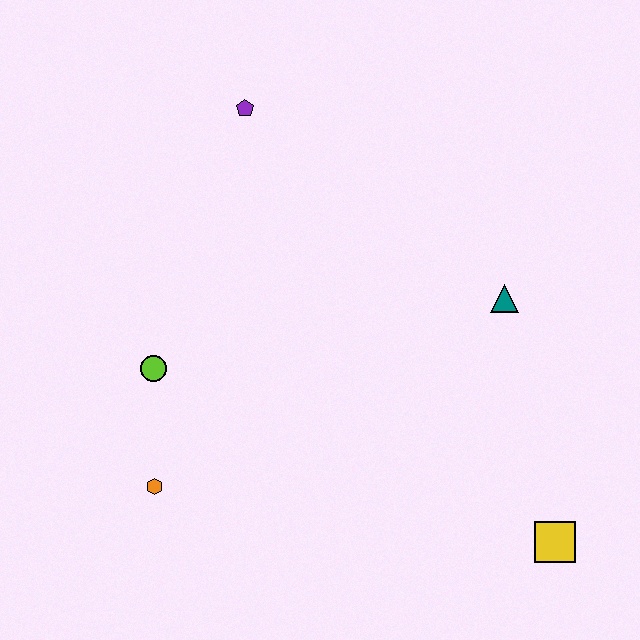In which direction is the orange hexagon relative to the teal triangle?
The orange hexagon is to the left of the teal triangle.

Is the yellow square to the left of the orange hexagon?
No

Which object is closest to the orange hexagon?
The lime circle is closest to the orange hexagon.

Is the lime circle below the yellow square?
No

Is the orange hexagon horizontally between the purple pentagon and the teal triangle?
No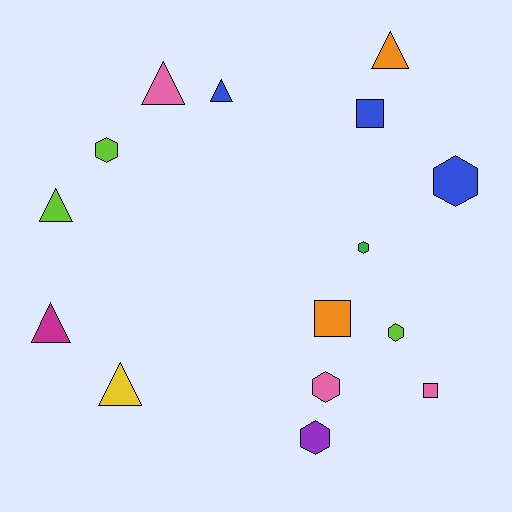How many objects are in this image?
There are 15 objects.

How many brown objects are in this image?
There are no brown objects.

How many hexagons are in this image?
There are 6 hexagons.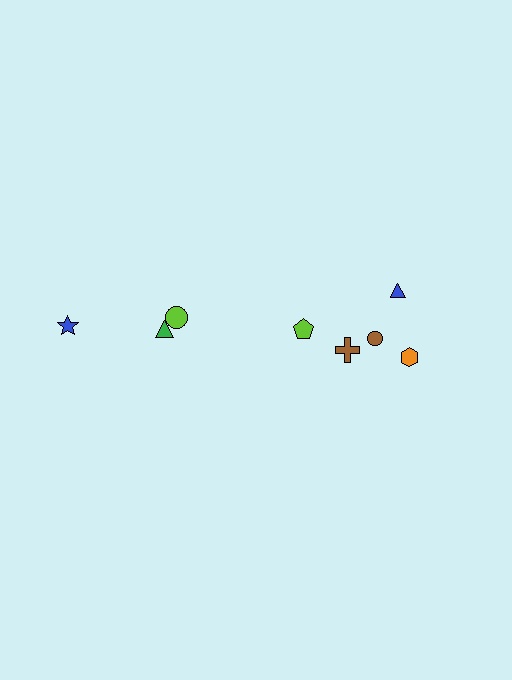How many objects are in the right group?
There are 5 objects.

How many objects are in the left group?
There are 3 objects.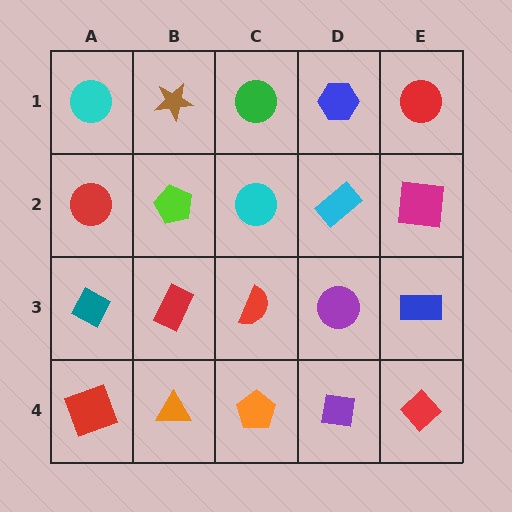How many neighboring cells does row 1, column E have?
2.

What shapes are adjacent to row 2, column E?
A red circle (row 1, column E), a blue rectangle (row 3, column E), a cyan rectangle (row 2, column D).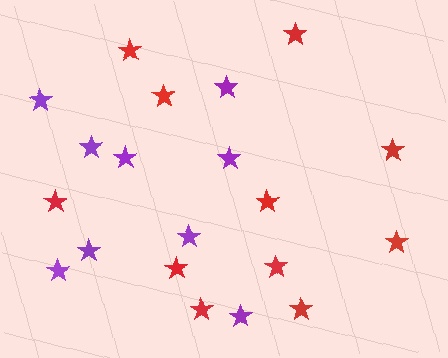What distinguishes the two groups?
There are 2 groups: one group of red stars (11) and one group of purple stars (9).